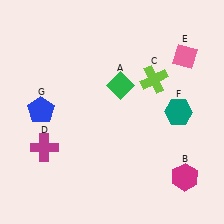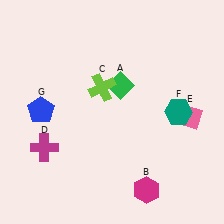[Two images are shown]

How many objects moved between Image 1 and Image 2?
3 objects moved between the two images.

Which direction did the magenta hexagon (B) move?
The magenta hexagon (B) moved left.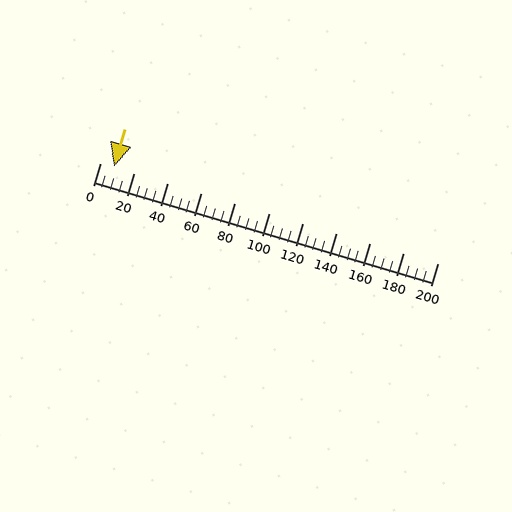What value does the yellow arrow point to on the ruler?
The yellow arrow points to approximately 8.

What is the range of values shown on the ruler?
The ruler shows values from 0 to 200.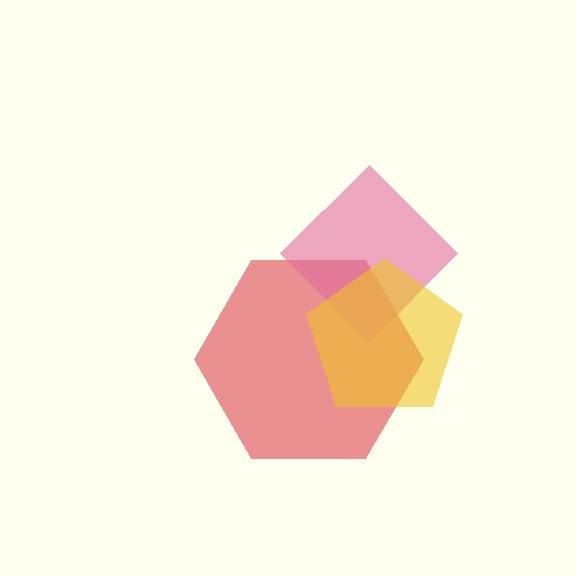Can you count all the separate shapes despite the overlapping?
Yes, there are 3 separate shapes.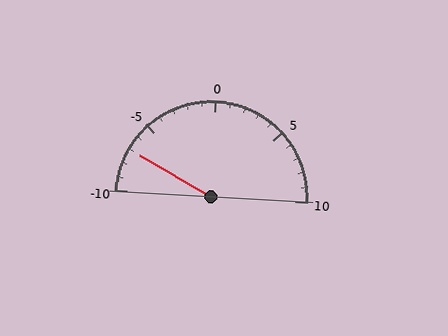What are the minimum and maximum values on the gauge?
The gauge ranges from -10 to 10.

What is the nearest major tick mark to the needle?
The nearest major tick mark is -5.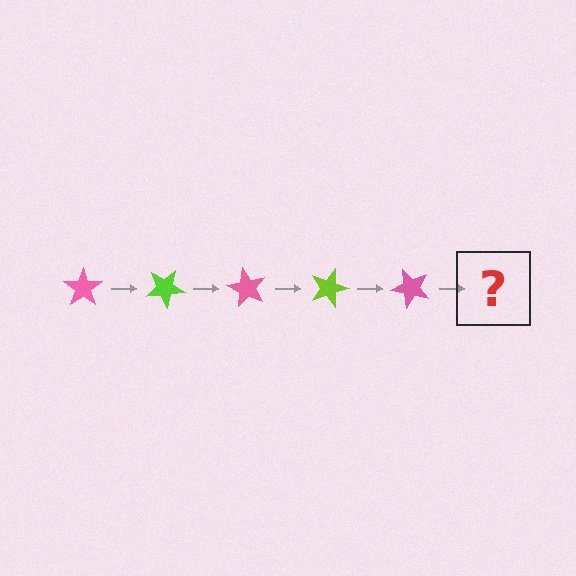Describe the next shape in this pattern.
It should be a lime star, rotated 150 degrees from the start.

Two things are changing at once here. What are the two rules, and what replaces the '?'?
The two rules are that it rotates 30 degrees each step and the color cycles through pink and lime. The '?' should be a lime star, rotated 150 degrees from the start.